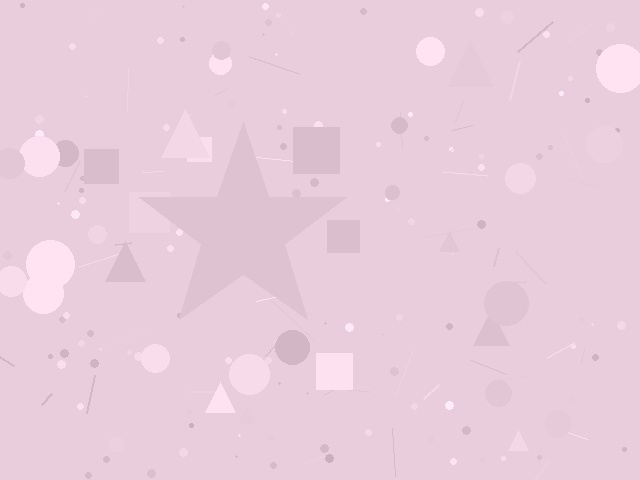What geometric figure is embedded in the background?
A star is embedded in the background.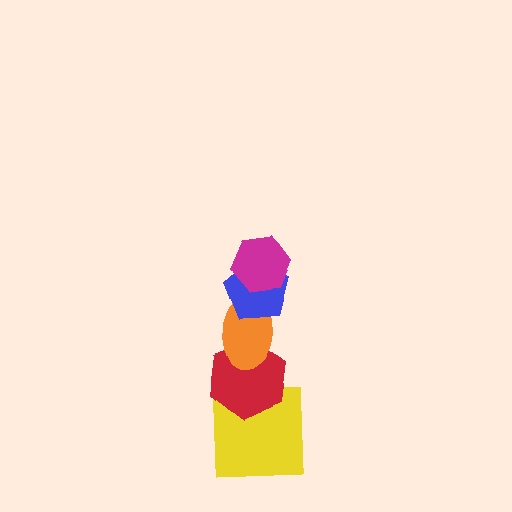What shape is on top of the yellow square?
The red hexagon is on top of the yellow square.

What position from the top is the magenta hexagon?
The magenta hexagon is 1st from the top.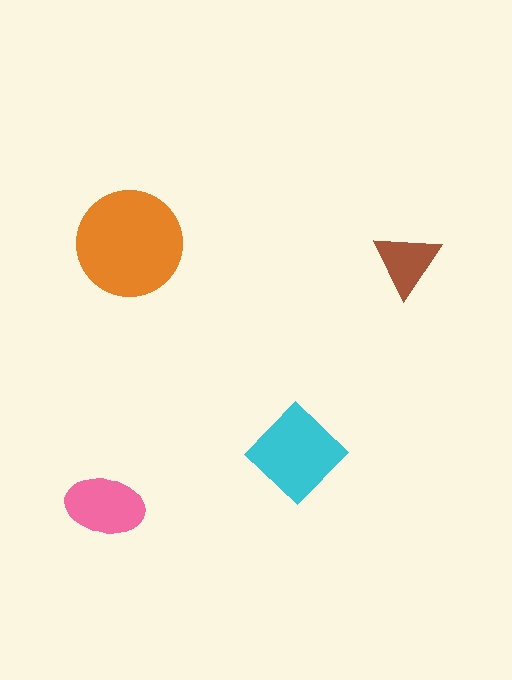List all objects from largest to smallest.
The orange circle, the cyan diamond, the pink ellipse, the brown triangle.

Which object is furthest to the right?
The brown triangle is rightmost.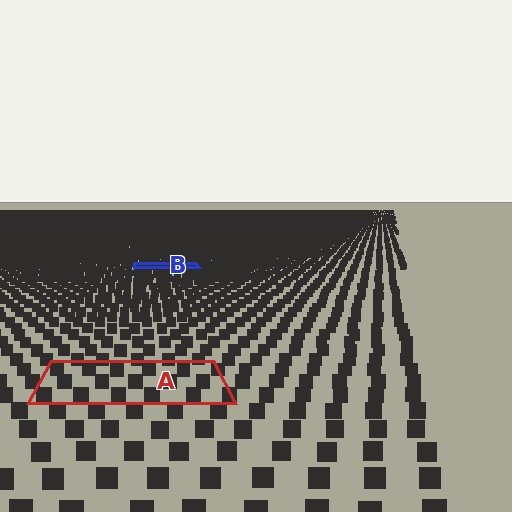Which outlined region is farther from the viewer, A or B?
Region B is farther from the viewer — the texture elements inside it appear smaller and more densely packed.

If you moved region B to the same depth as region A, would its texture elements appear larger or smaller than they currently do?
They would appear larger. At a closer depth, the same texture elements are projected at a bigger on-screen size.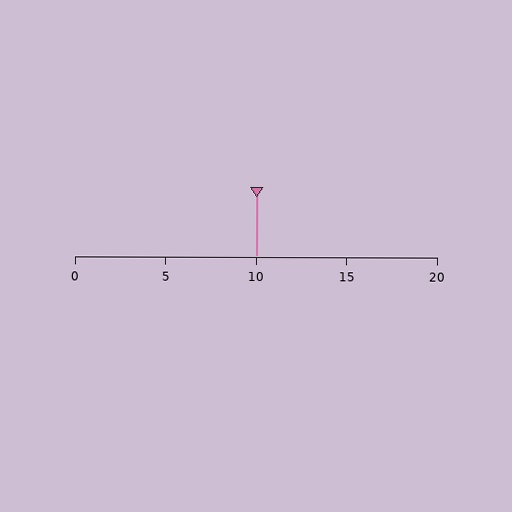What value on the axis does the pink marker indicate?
The marker indicates approximately 10.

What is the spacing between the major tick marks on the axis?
The major ticks are spaced 5 apart.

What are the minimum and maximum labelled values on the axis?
The axis runs from 0 to 20.